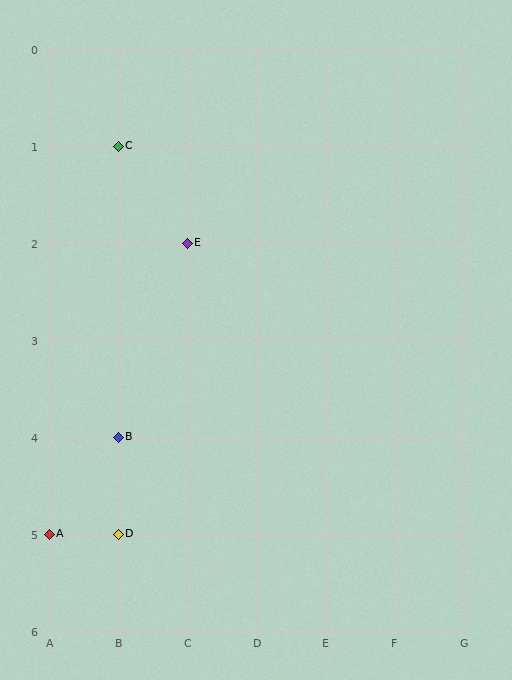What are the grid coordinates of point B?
Point B is at grid coordinates (B, 4).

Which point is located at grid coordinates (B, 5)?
Point D is at (B, 5).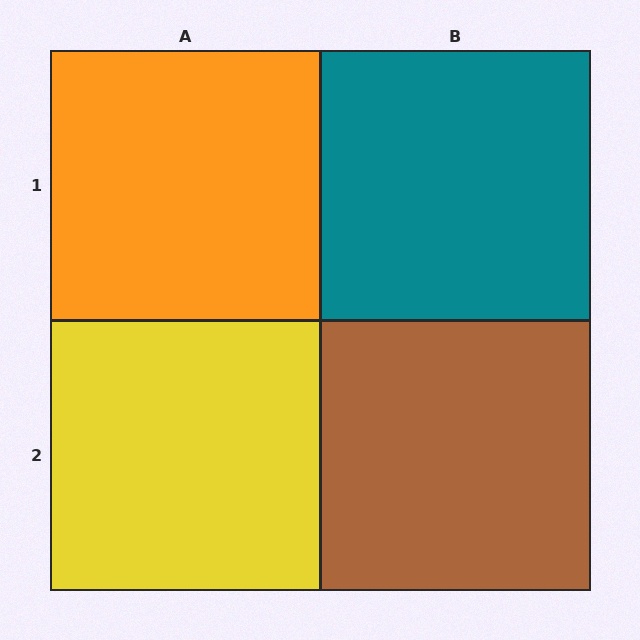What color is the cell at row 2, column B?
Brown.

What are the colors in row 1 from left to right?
Orange, teal.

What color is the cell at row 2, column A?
Yellow.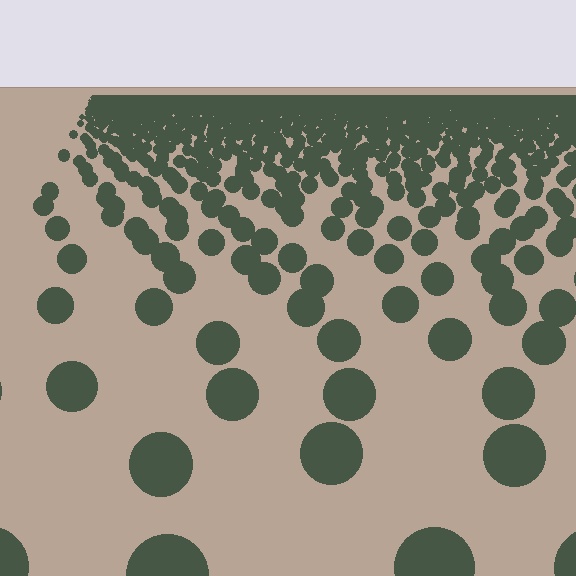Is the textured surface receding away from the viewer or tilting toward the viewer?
The surface is receding away from the viewer. Texture elements get smaller and denser toward the top.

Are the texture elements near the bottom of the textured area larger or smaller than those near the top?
Larger. Near the bottom, elements are closer to the viewer and appear at a bigger on-screen size.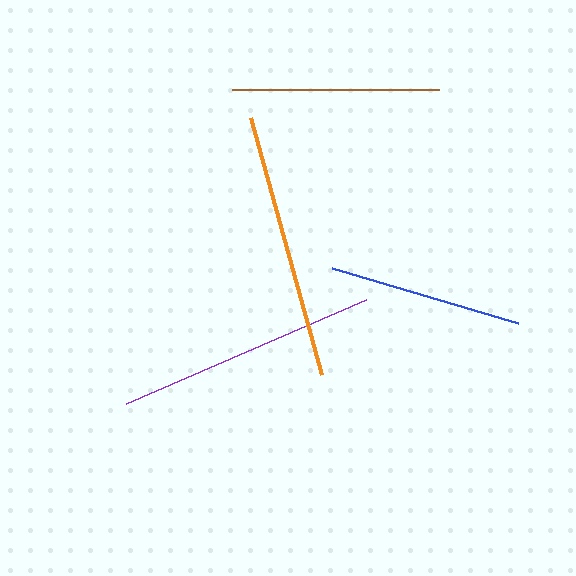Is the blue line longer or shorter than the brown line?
The brown line is longer than the blue line.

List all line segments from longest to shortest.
From longest to shortest: orange, purple, brown, blue.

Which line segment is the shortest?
The blue line is the shortest at approximately 194 pixels.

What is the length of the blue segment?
The blue segment is approximately 194 pixels long.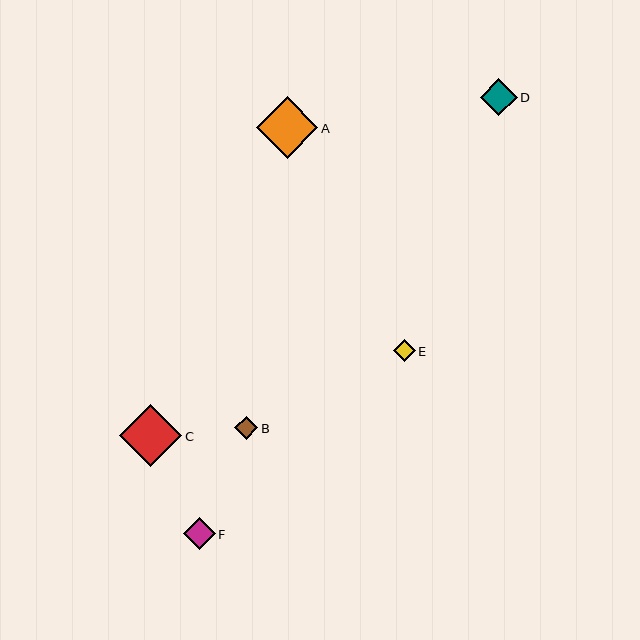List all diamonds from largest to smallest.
From largest to smallest: C, A, D, F, B, E.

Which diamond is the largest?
Diamond C is the largest with a size of approximately 62 pixels.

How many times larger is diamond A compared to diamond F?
Diamond A is approximately 1.9 times the size of diamond F.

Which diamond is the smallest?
Diamond E is the smallest with a size of approximately 22 pixels.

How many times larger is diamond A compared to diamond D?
Diamond A is approximately 1.7 times the size of diamond D.